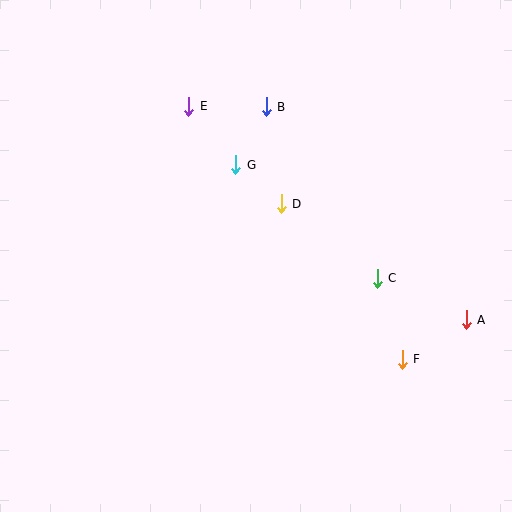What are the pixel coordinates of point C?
Point C is at (377, 278).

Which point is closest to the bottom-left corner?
Point D is closest to the bottom-left corner.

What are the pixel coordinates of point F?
Point F is at (402, 359).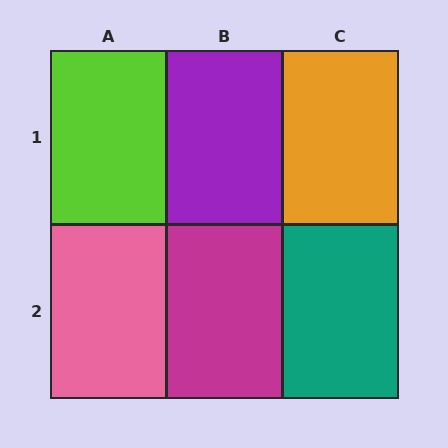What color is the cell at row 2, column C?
Teal.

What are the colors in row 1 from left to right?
Lime, purple, orange.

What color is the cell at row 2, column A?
Pink.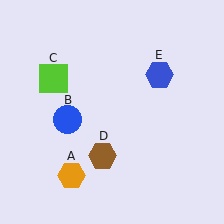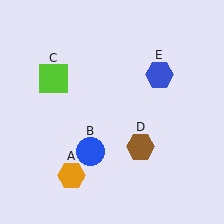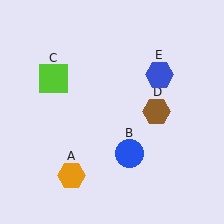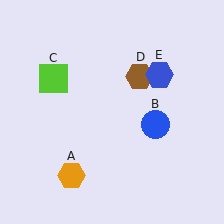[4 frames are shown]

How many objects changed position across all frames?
2 objects changed position: blue circle (object B), brown hexagon (object D).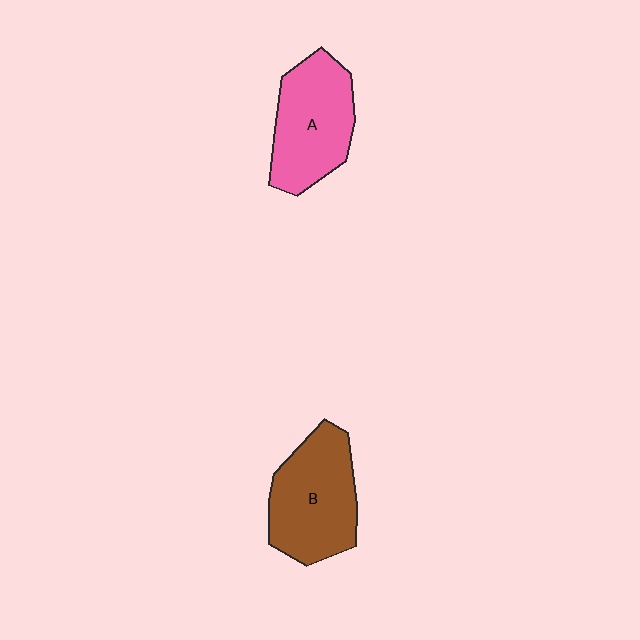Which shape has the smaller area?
Shape A (pink).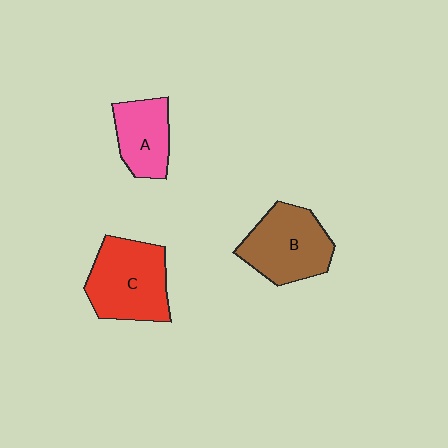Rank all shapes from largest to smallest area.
From largest to smallest: C (red), B (brown), A (pink).